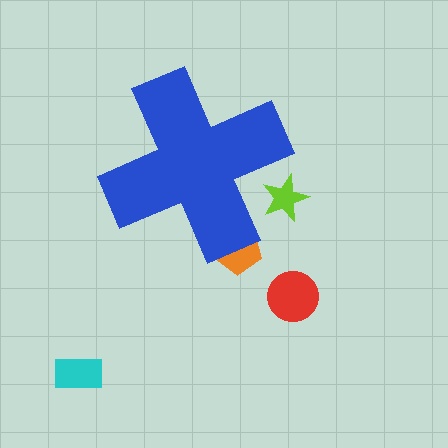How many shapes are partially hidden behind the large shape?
2 shapes are partially hidden.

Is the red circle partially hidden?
No, the red circle is fully visible.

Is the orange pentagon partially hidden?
Yes, the orange pentagon is partially hidden behind the blue cross.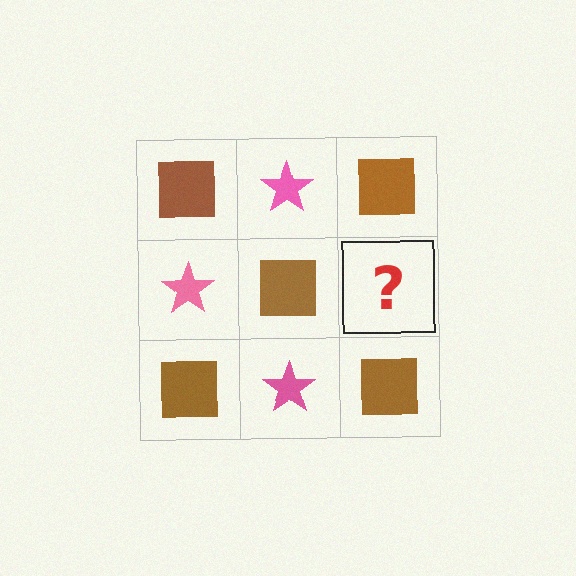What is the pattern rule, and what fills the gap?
The rule is that it alternates brown square and pink star in a checkerboard pattern. The gap should be filled with a pink star.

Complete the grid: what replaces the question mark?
The question mark should be replaced with a pink star.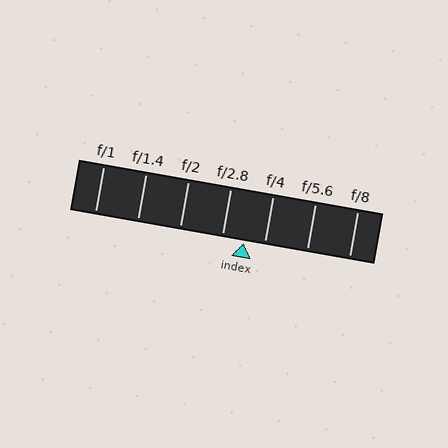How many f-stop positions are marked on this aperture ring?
There are 7 f-stop positions marked.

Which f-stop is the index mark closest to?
The index mark is closest to f/4.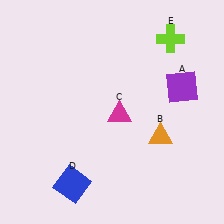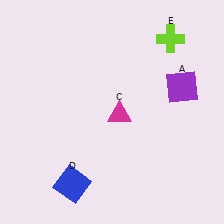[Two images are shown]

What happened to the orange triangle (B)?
The orange triangle (B) was removed in Image 2. It was in the bottom-right area of Image 1.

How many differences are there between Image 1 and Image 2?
There is 1 difference between the two images.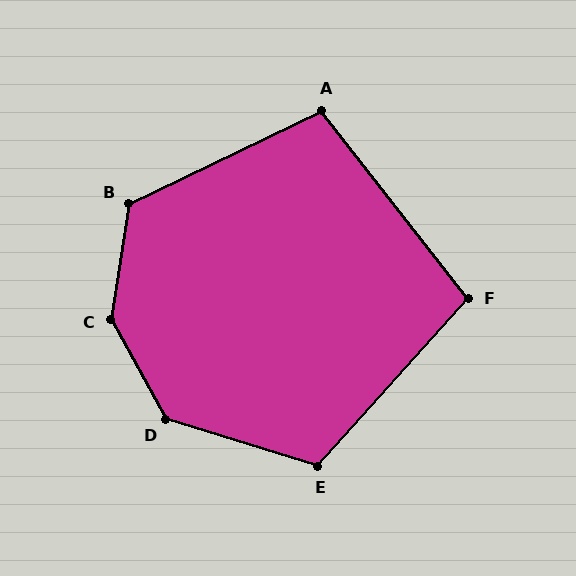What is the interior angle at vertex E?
Approximately 115 degrees (obtuse).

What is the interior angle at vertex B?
Approximately 125 degrees (obtuse).